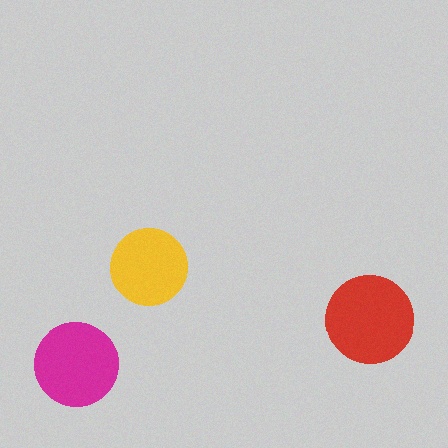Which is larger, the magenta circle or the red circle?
The red one.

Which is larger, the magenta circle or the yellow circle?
The magenta one.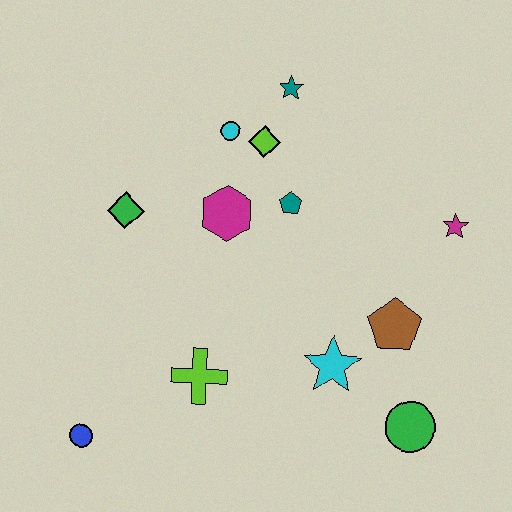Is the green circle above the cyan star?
No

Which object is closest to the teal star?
The lime diamond is closest to the teal star.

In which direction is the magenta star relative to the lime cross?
The magenta star is to the right of the lime cross.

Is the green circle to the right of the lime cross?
Yes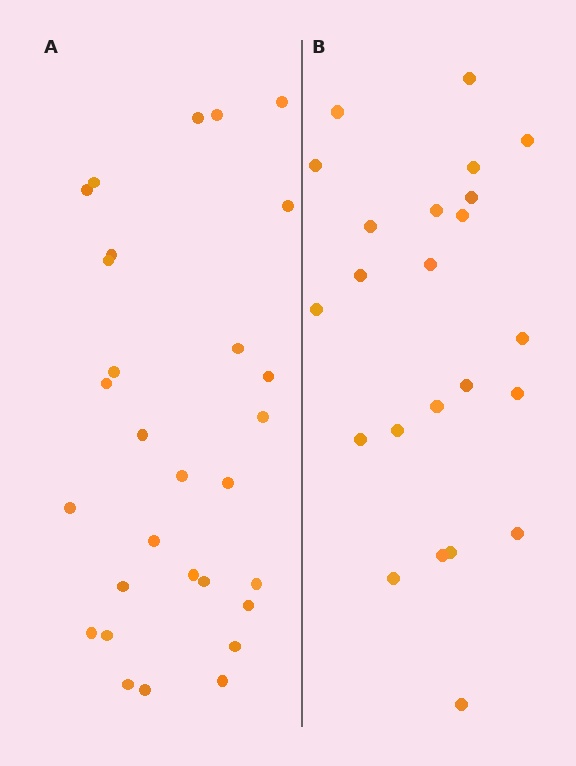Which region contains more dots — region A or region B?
Region A (the left region) has more dots.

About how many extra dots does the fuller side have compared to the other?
Region A has about 6 more dots than region B.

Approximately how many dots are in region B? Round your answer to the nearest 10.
About 20 dots. (The exact count is 23, which rounds to 20.)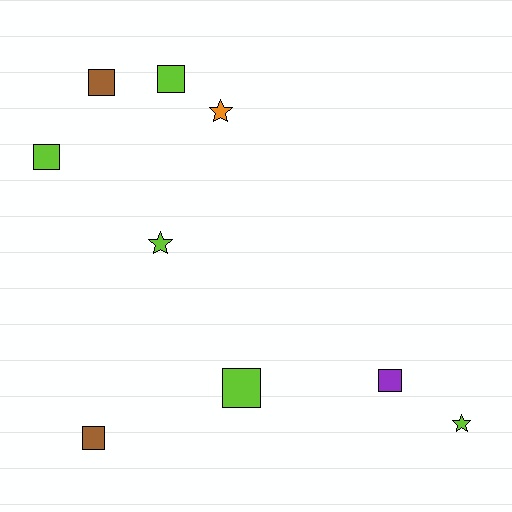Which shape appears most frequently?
Square, with 6 objects.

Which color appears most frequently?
Lime, with 5 objects.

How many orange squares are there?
There are no orange squares.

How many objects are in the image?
There are 9 objects.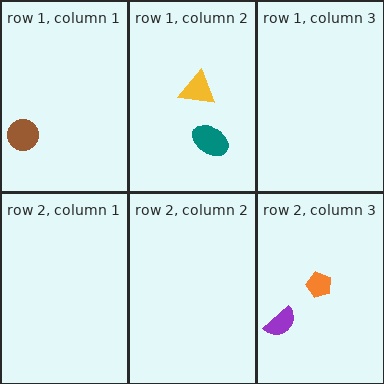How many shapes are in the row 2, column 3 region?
2.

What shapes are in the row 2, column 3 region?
The orange pentagon, the purple semicircle.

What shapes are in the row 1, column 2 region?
The yellow triangle, the teal ellipse.